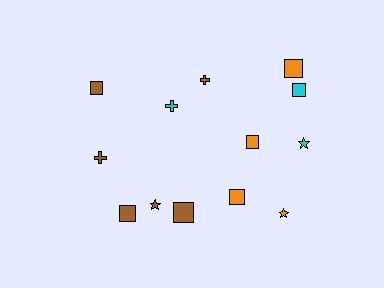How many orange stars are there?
There is 1 orange star.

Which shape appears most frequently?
Square, with 7 objects.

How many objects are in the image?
There are 13 objects.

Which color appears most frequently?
Brown, with 6 objects.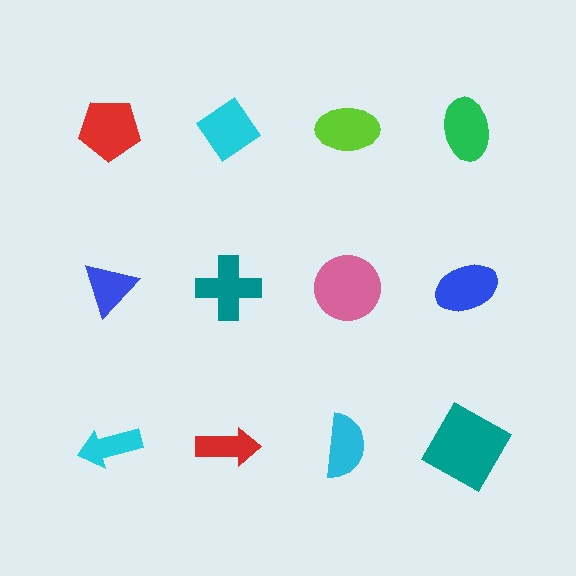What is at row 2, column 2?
A teal cross.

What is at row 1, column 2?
A cyan diamond.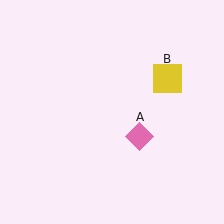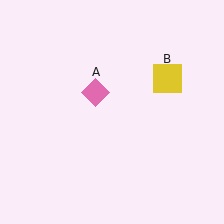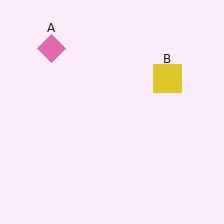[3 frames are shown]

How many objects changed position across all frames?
1 object changed position: pink diamond (object A).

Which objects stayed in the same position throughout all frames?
Yellow square (object B) remained stationary.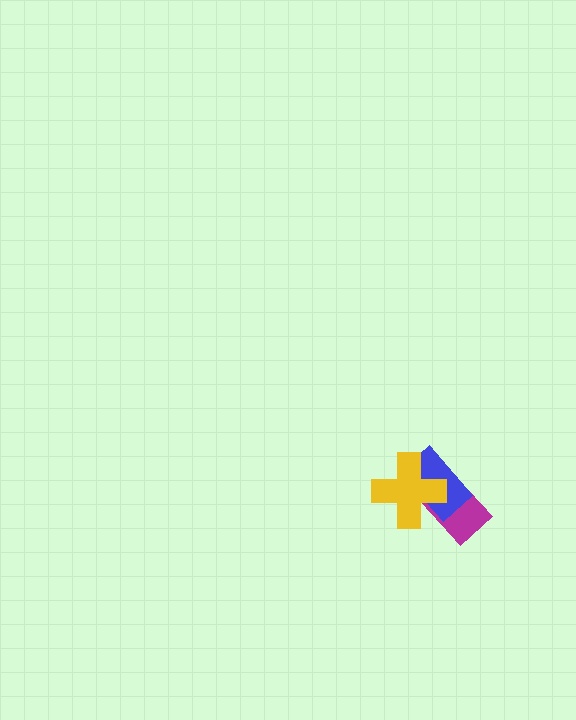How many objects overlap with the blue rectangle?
2 objects overlap with the blue rectangle.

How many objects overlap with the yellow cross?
2 objects overlap with the yellow cross.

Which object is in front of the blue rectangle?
The yellow cross is in front of the blue rectangle.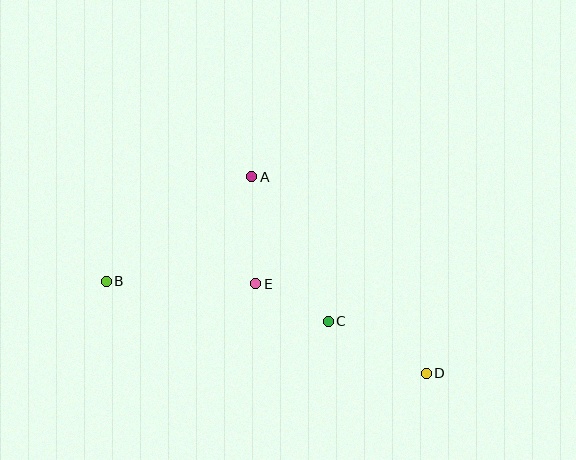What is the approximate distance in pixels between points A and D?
The distance between A and D is approximately 263 pixels.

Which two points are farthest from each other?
Points B and D are farthest from each other.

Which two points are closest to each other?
Points C and E are closest to each other.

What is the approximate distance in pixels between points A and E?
The distance between A and E is approximately 107 pixels.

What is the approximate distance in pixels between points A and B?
The distance between A and B is approximately 179 pixels.